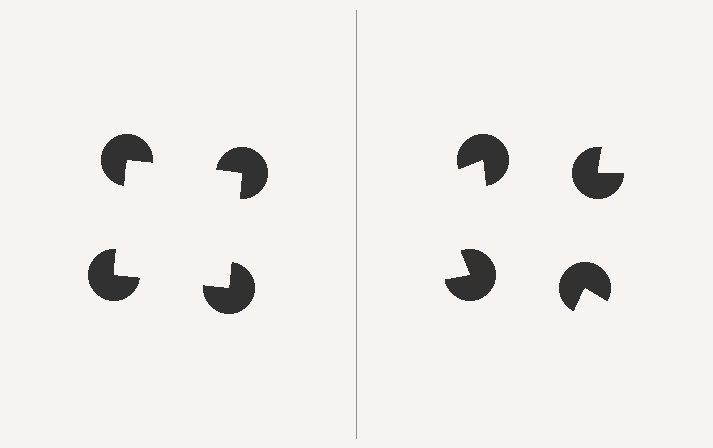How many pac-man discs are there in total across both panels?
8 — 4 on each side.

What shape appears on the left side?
An illusory square.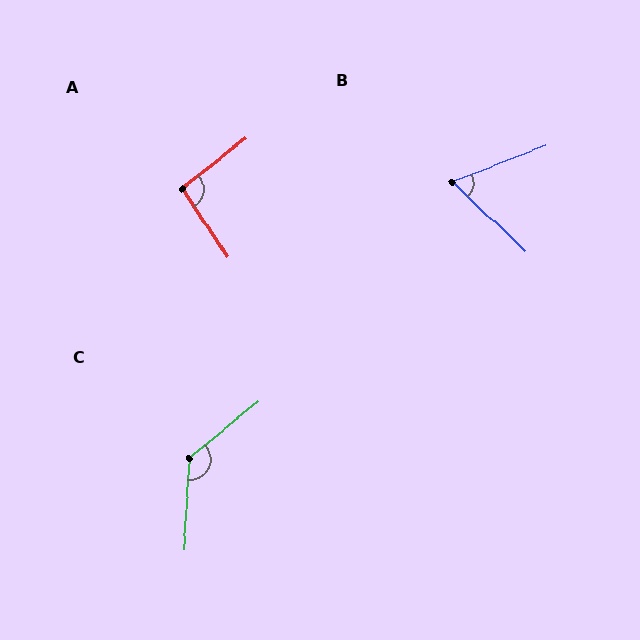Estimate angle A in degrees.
Approximately 95 degrees.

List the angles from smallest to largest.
B (65°), A (95°), C (133°).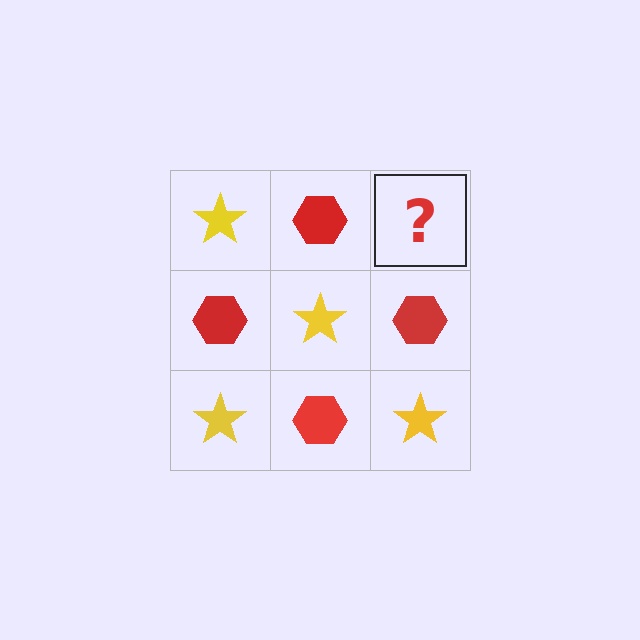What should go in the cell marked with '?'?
The missing cell should contain a yellow star.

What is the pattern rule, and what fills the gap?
The rule is that it alternates yellow star and red hexagon in a checkerboard pattern. The gap should be filled with a yellow star.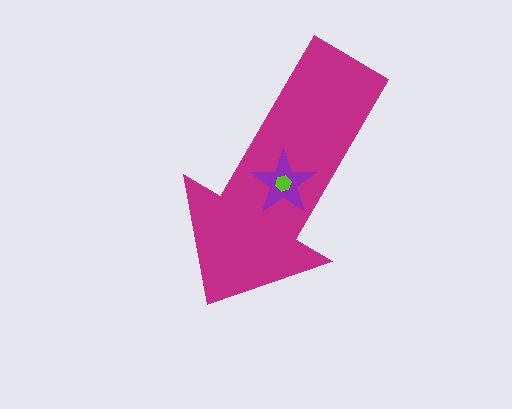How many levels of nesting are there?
3.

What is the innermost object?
The lime hexagon.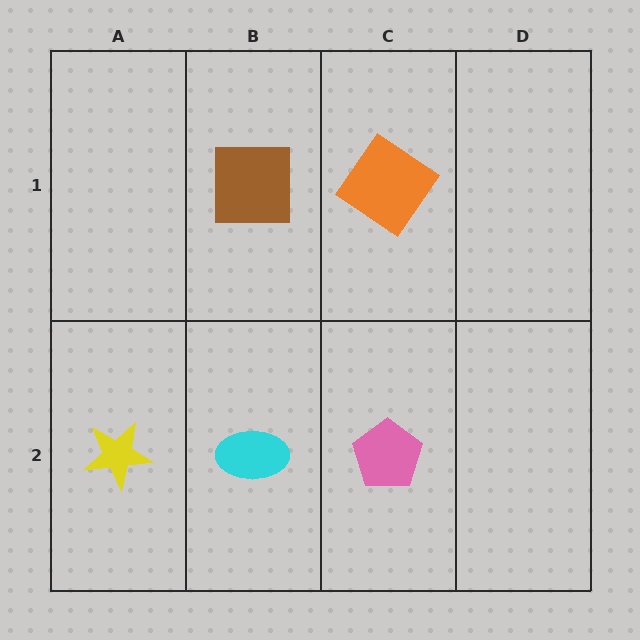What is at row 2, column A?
A yellow star.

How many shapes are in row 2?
3 shapes.